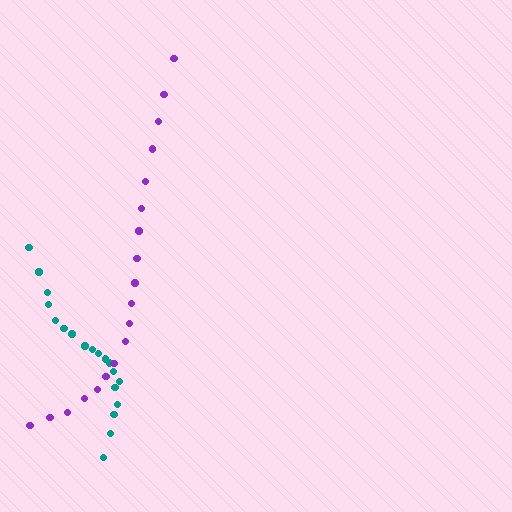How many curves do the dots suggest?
There are 2 distinct paths.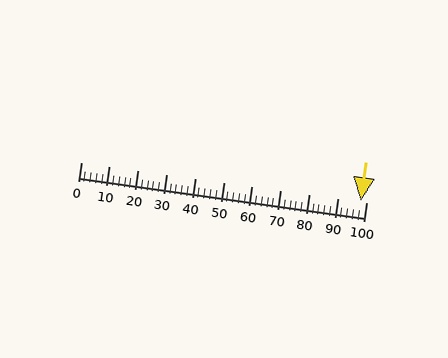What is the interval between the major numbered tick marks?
The major tick marks are spaced 10 units apart.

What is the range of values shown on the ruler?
The ruler shows values from 0 to 100.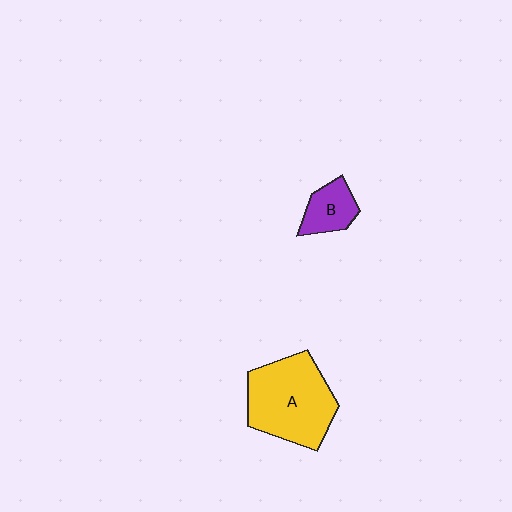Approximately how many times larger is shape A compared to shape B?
Approximately 2.8 times.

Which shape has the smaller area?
Shape B (purple).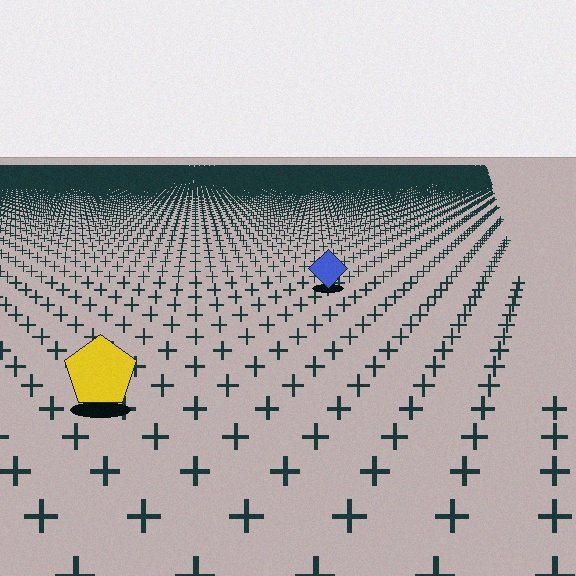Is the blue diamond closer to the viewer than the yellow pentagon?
No. The yellow pentagon is closer — you can tell from the texture gradient: the ground texture is coarser near it.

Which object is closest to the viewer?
The yellow pentagon is closest. The texture marks near it are larger and more spread out.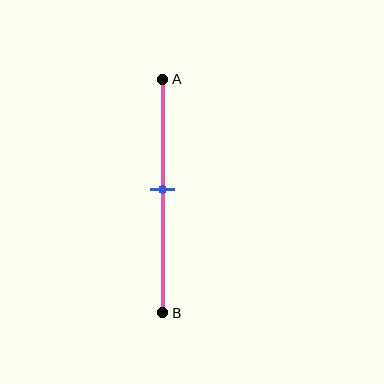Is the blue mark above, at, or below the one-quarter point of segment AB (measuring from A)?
The blue mark is below the one-quarter point of segment AB.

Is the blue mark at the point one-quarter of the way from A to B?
No, the mark is at about 45% from A, not at the 25% one-quarter point.